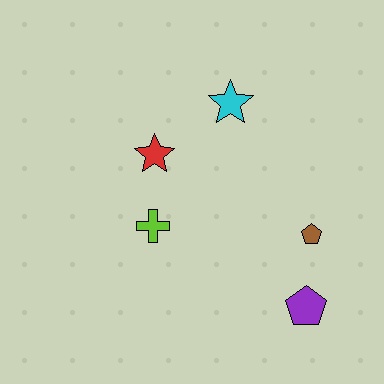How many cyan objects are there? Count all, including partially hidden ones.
There is 1 cyan object.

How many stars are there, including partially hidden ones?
There are 2 stars.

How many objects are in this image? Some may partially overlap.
There are 5 objects.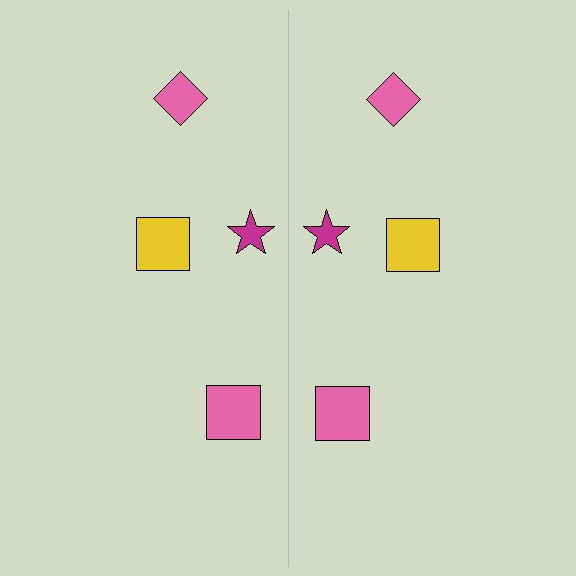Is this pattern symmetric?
Yes, this pattern has bilateral (reflection) symmetry.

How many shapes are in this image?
There are 8 shapes in this image.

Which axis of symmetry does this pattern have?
The pattern has a vertical axis of symmetry running through the center of the image.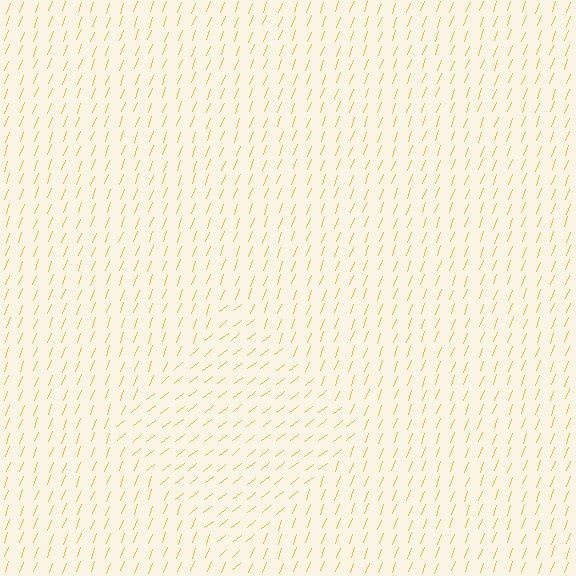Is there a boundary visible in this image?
Yes, there is a texture boundary formed by a change in line orientation.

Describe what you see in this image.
The image is filled with small yellow line segments. A diamond region in the image has lines oriented differently from the surrounding lines, creating a visible texture boundary.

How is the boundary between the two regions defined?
The boundary is defined purely by a change in line orientation (approximately 31 degrees difference). All lines are the same color and thickness.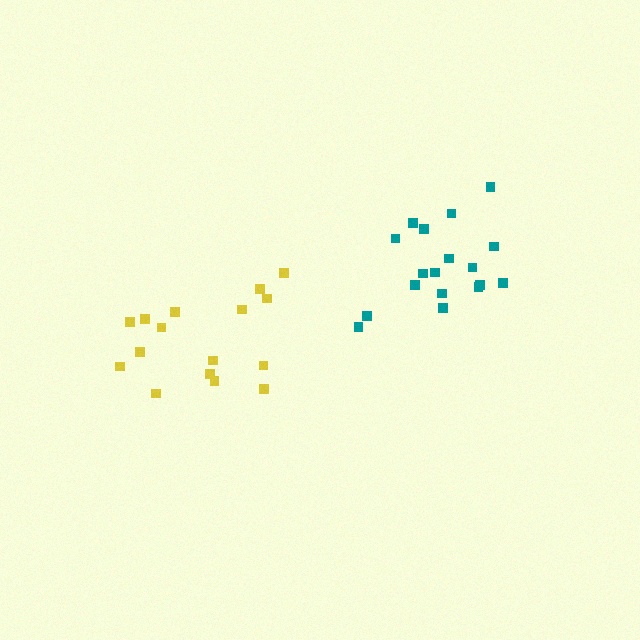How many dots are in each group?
Group 1: 16 dots, Group 2: 18 dots (34 total).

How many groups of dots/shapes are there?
There are 2 groups.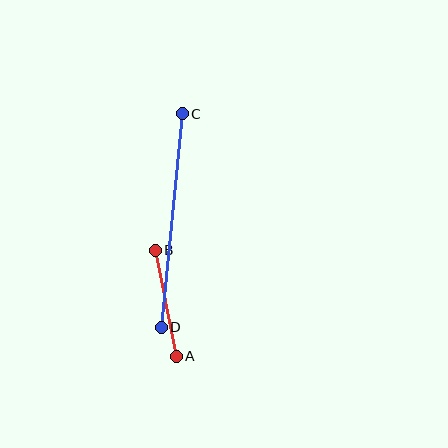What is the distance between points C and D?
The distance is approximately 214 pixels.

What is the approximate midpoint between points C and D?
The midpoint is at approximately (172, 220) pixels.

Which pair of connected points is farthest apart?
Points C and D are farthest apart.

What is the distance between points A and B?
The distance is approximately 108 pixels.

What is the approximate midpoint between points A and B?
The midpoint is at approximately (166, 303) pixels.